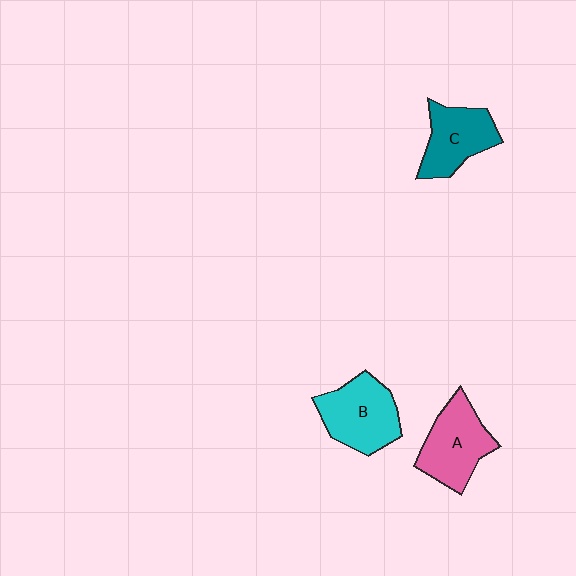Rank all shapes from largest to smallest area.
From largest to smallest: B (cyan), A (pink), C (teal).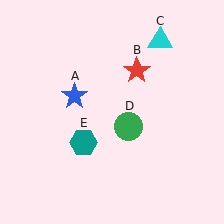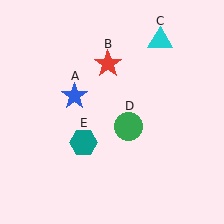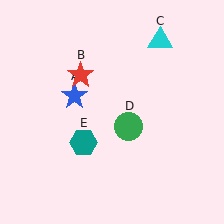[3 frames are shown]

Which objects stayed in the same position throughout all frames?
Blue star (object A) and cyan triangle (object C) and green circle (object D) and teal hexagon (object E) remained stationary.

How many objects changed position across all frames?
1 object changed position: red star (object B).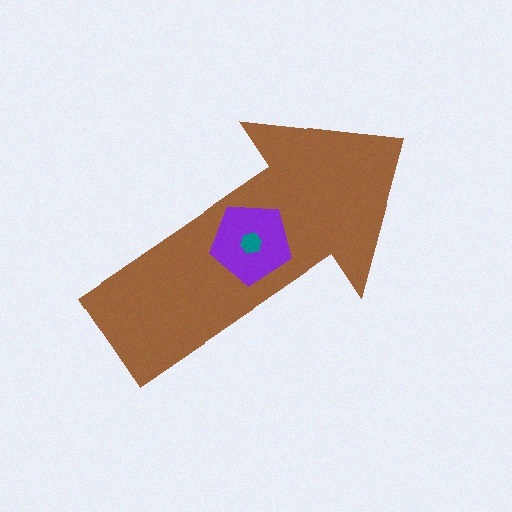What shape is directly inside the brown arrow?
The purple pentagon.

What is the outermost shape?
The brown arrow.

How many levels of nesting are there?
3.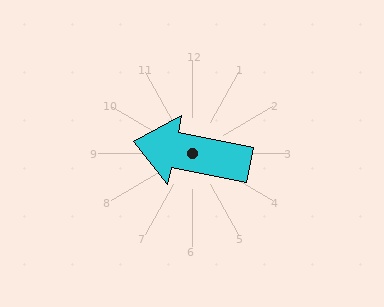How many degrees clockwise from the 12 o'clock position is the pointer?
Approximately 281 degrees.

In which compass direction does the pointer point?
West.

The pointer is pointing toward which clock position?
Roughly 9 o'clock.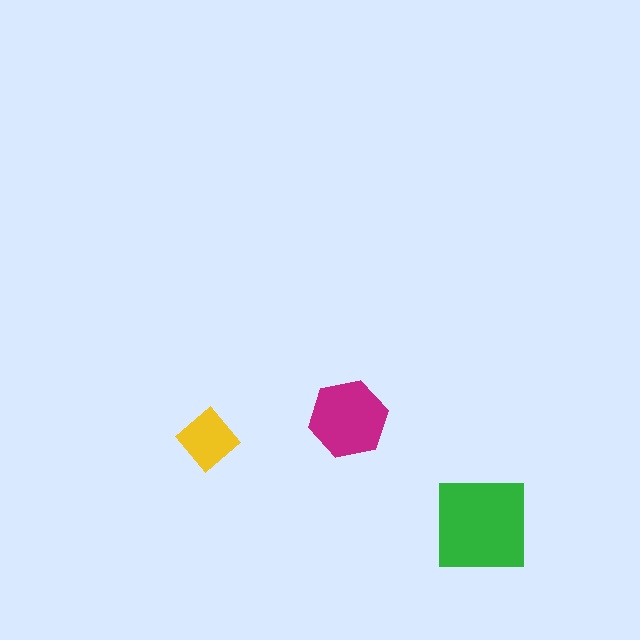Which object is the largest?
The green square.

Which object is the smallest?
The yellow diamond.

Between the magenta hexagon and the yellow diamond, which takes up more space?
The magenta hexagon.